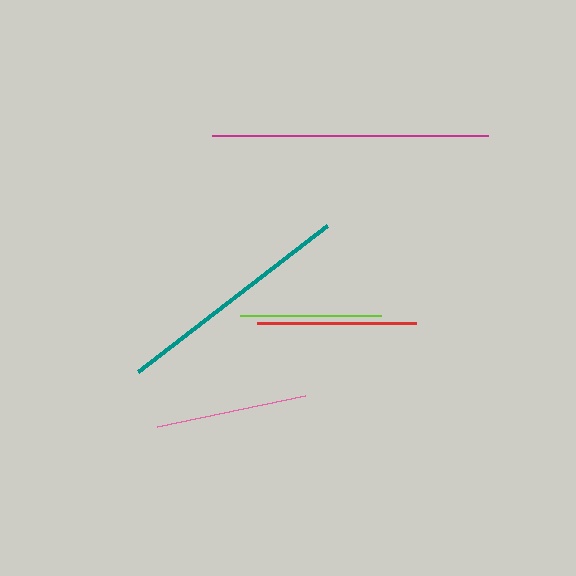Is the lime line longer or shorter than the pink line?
The pink line is longer than the lime line.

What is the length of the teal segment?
The teal segment is approximately 238 pixels long.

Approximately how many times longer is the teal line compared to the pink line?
The teal line is approximately 1.6 times the length of the pink line.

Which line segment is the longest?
The magenta line is the longest at approximately 276 pixels.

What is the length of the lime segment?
The lime segment is approximately 141 pixels long.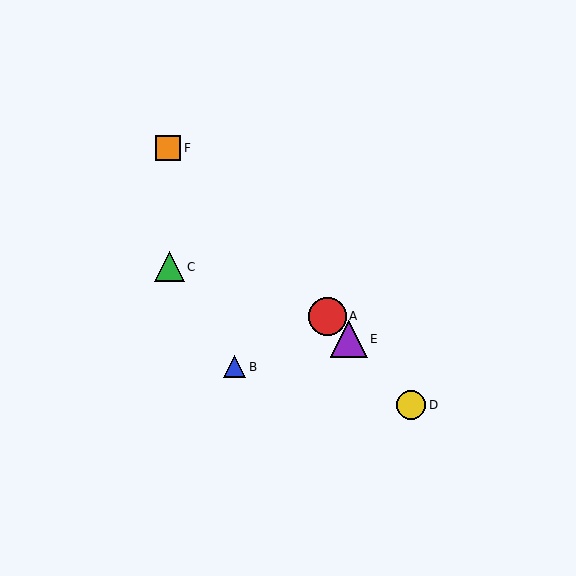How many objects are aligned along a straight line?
4 objects (A, D, E, F) are aligned along a straight line.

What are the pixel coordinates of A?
Object A is at (327, 316).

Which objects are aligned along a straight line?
Objects A, D, E, F are aligned along a straight line.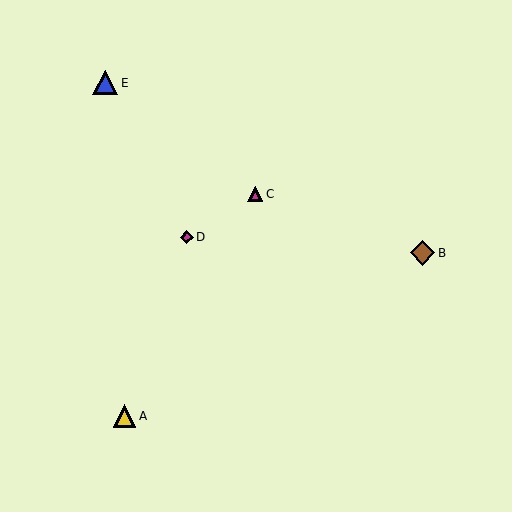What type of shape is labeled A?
Shape A is a yellow triangle.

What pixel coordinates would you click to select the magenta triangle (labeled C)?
Click at (255, 194) to select the magenta triangle C.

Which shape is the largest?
The blue triangle (labeled E) is the largest.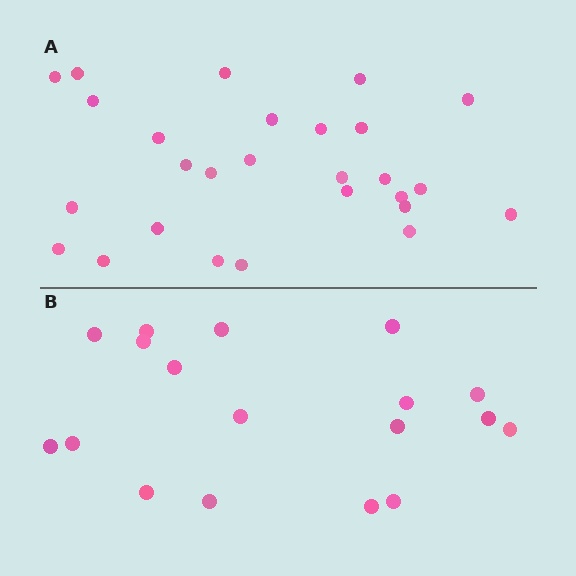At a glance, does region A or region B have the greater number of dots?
Region A (the top region) has more dots.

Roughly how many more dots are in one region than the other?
Region A has roughly 8 or so more dots than region B.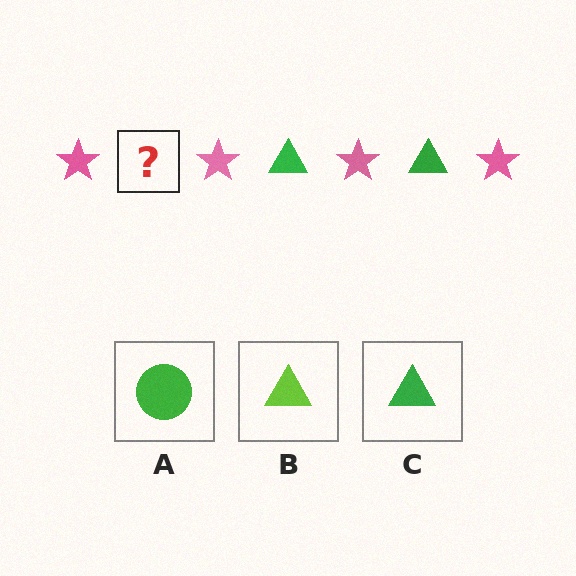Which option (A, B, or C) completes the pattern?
C.